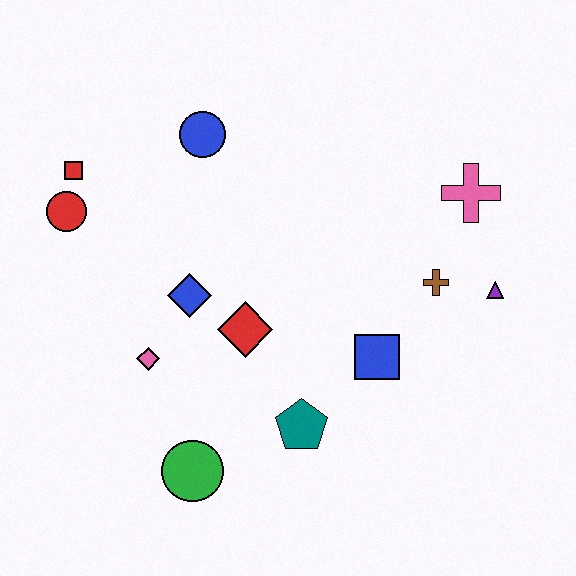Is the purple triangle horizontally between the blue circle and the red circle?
No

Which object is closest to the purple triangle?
The brown cross is closest to the purple triangle.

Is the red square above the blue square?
Yes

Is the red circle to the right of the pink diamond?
No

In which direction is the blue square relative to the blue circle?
The blue square is below the blue circle.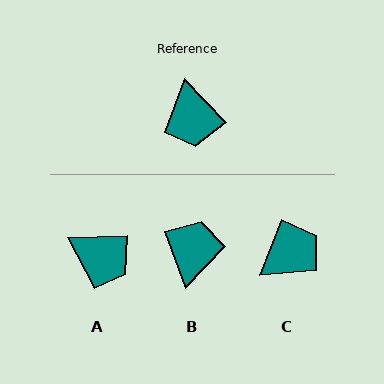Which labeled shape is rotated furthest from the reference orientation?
B, about 157 degrees away.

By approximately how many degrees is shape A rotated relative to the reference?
Approximately 49 degrees counter-clockwise.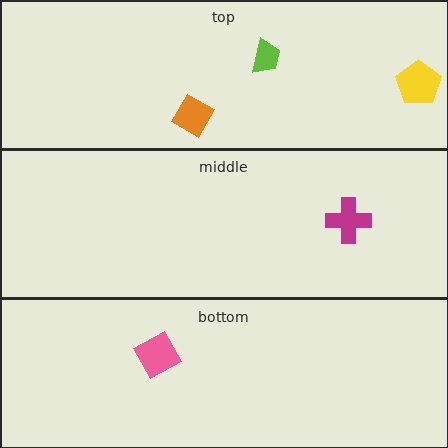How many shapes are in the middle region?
1.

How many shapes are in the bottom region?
1.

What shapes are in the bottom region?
The pink square.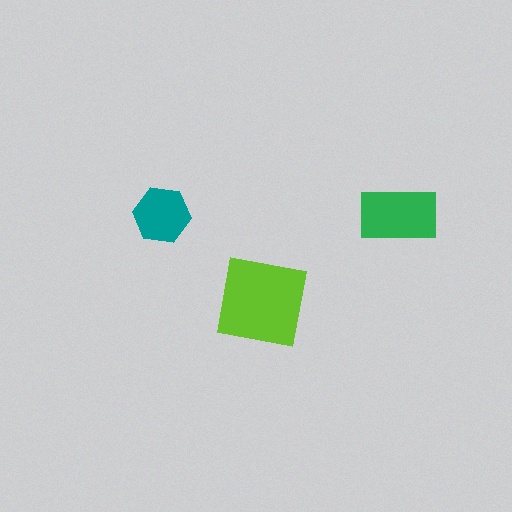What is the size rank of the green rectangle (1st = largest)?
2nd.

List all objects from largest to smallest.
The lime square, the green rectangle, the teal hexagon.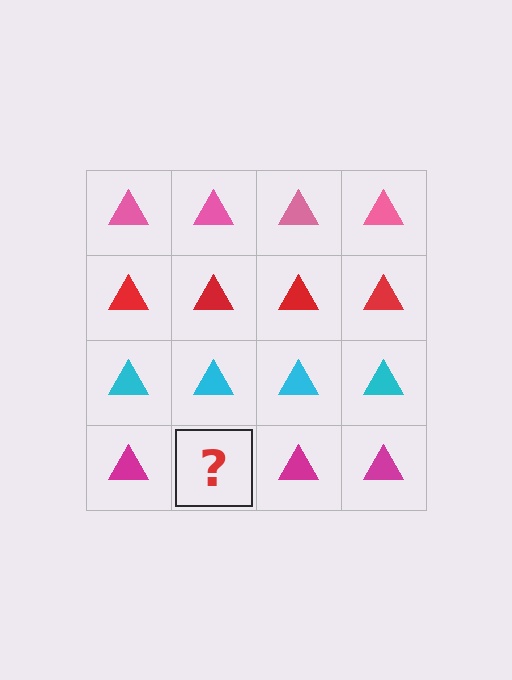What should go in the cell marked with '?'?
The missing cell should contain a magenta triangle.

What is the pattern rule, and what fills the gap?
The rule is that each row has a consistent color. The gap should be filled with a magenta triangle.